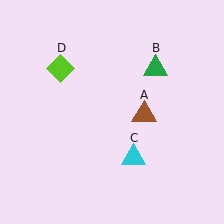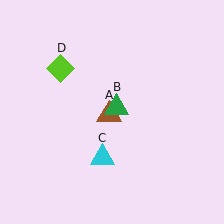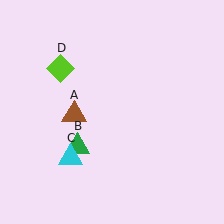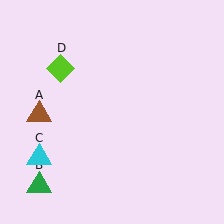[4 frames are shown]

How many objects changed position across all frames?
3 objects changed position: brown triangle (object A), green triangle (object B), cyan triangle (object C).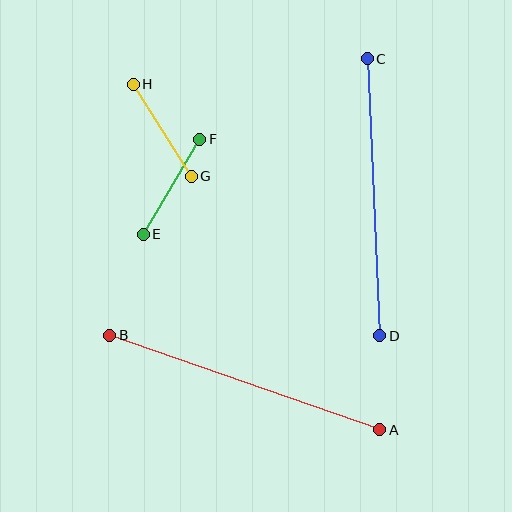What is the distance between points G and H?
The distance is approximately 109 pixels.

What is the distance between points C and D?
The distance is approximately 277 pixels.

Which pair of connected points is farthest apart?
Points A and B are farthest apart.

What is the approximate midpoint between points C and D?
The midpoint is at approximately (373, 197) pixels.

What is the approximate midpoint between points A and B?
The midpoint is at approximately (245, 382) pixels.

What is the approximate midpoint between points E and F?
The midpoint is at approximately (172, 187) pixels.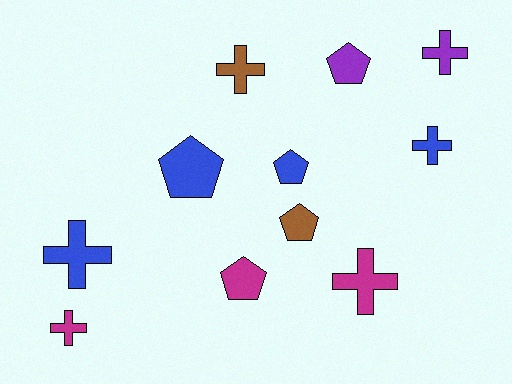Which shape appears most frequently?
Cross, with 6 objects.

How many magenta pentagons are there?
There is 1 magenta pentagon.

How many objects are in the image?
There are 11 objects.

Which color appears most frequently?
Blue, with 4 objects.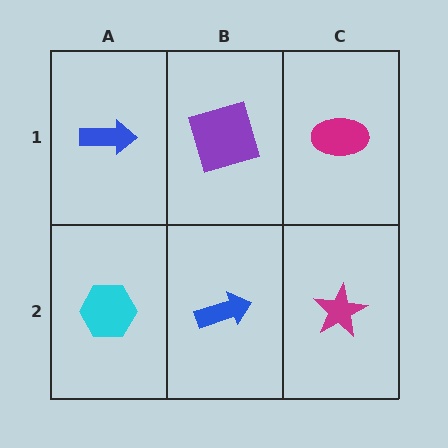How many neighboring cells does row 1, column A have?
2.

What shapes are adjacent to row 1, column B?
A blue arrow (row 2, column B), a blue arrow (row 1, column A), a magenta ellipse (row 1, column C).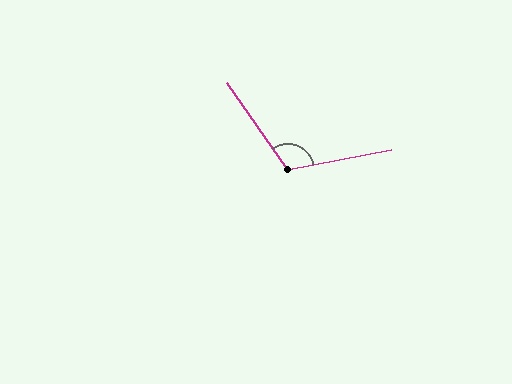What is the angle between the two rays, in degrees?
Approximately 114 degrees.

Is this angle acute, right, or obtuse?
It is obtuse.